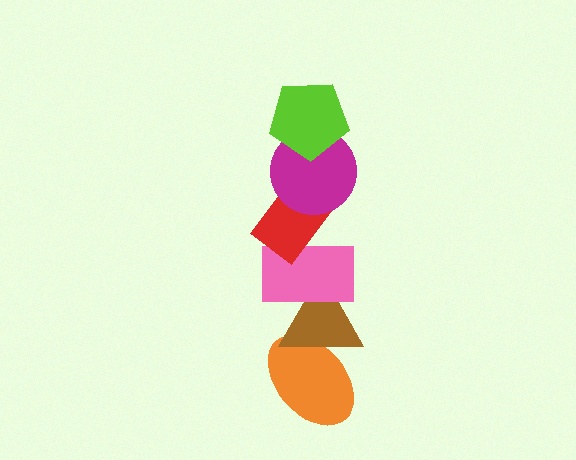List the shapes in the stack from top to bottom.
From top to bottom: the lime pentagon, the magenta circle, the red rectangle, the pink rectangle, the brown triangle, the orange ellipse.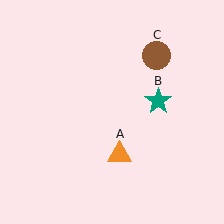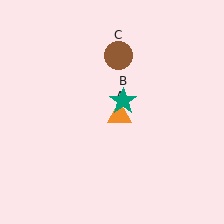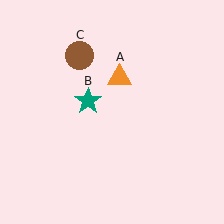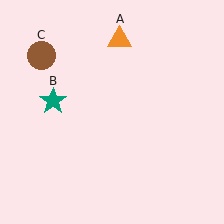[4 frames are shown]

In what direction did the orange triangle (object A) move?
The orange triangle (object A) moved up.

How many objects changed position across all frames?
3 objects changed position: orange triangle (object A), teal star (object B), brown circle (object C).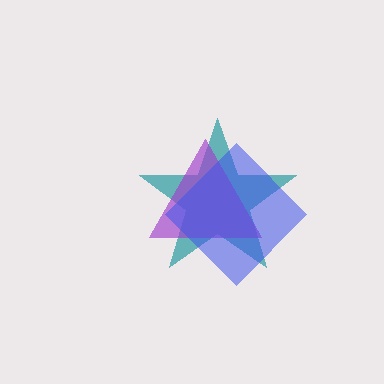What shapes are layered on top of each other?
The layered shapes are: a teal star, a purple triangle, a blue diamond.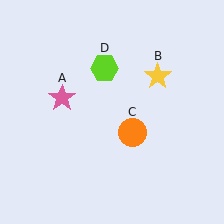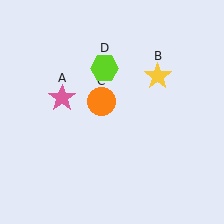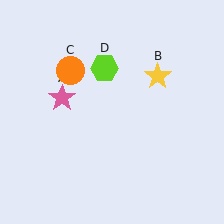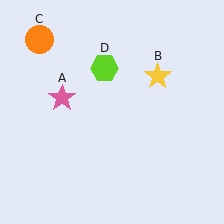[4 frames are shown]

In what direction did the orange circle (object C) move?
The orange circle (object C) moved up and to the left.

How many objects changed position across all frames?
1 object changed position: orange circle (object C).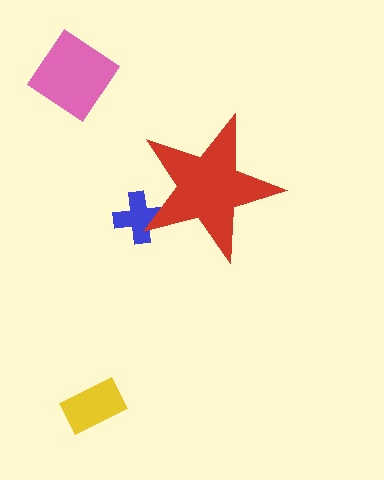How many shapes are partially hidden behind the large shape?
1 shape is partially hidden.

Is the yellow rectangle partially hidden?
No, the yellow rectangle is fully visible.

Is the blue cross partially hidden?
Yes, the blue cross is partially hidden behind the red star.